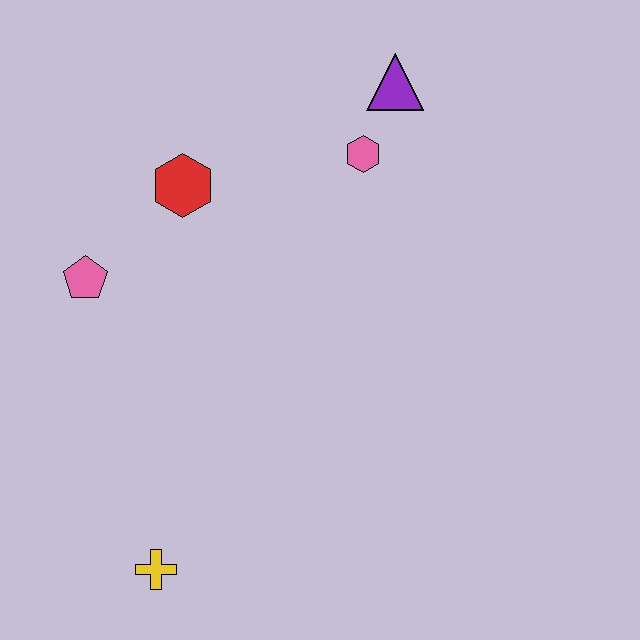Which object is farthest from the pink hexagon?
The yellow cross is farthest from the pink hexagon.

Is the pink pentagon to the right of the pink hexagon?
No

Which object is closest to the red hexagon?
The pink pentagon is closest to the red hexagon.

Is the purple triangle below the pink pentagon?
No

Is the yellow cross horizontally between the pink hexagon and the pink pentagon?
Yes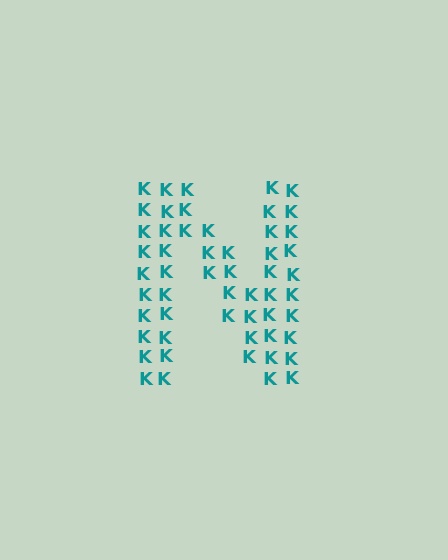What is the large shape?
The large shape is the letter N.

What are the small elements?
The small elements are letter K's.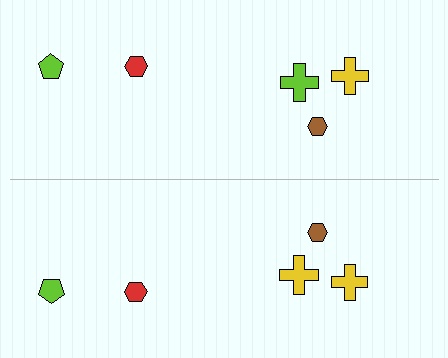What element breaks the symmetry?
The yellow cross on the bottom side breaks the symmetry — its mirror counterpart is lime.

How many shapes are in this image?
There are 10 shapes in this image.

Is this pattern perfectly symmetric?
No, the pattern is not perfectly symmetric. The yellow cross on the bottom side breaks the symmetry — its mirror counterpart is lime.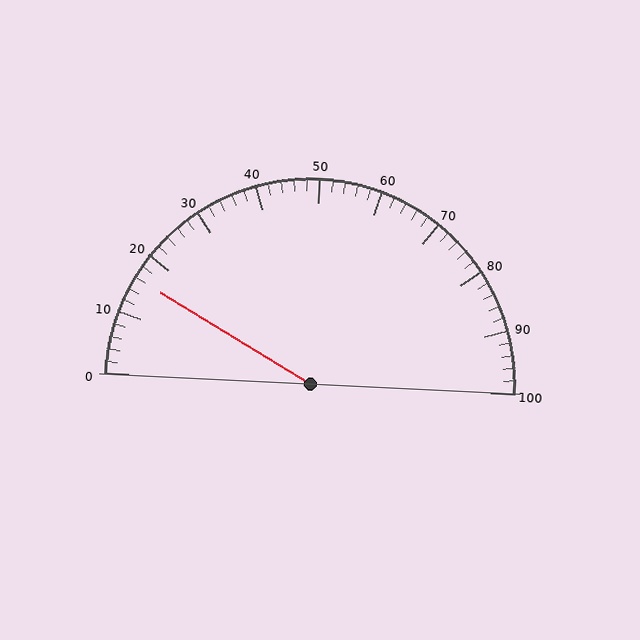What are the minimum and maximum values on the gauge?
The gauge ranges from 0 to 100.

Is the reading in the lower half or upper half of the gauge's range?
The reading is in the lower half of the range (0 to 100).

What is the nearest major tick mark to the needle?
The nearest major tick mark is 20.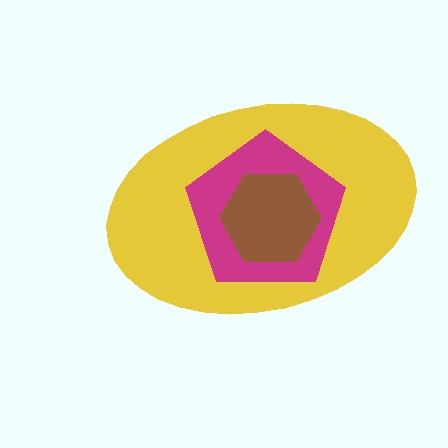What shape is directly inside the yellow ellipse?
The magenta pentagon.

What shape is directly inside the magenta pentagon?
The brown hexagon.